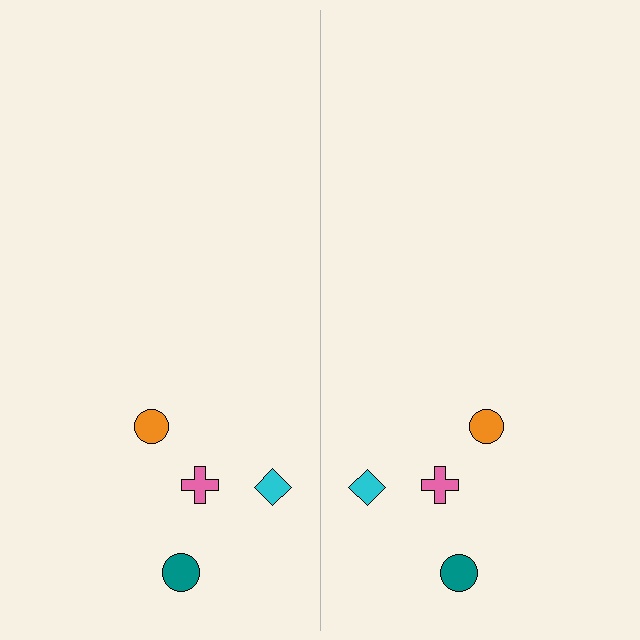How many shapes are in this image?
There are 8 shapes in this image.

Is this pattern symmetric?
Yes, this pattern has bilateral (reflection) symmetry.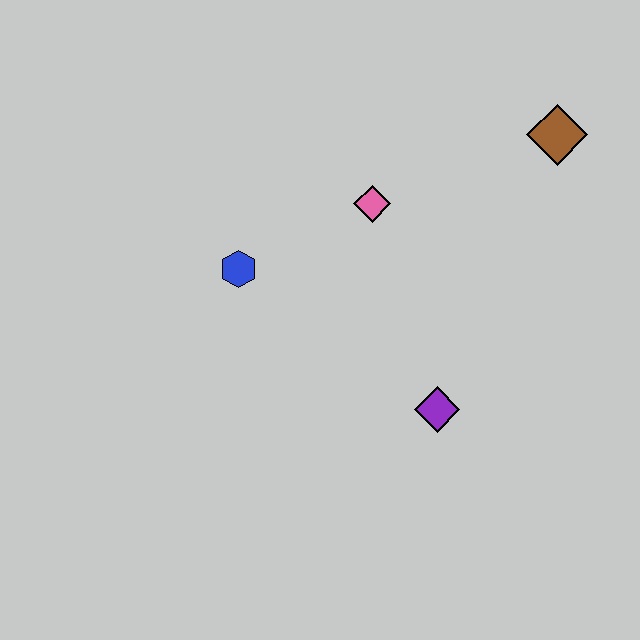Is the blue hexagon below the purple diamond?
No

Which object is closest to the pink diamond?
The blue hexagon is closest to the pink diamond.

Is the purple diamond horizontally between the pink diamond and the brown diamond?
Yes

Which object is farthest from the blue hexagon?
The brown diamond is farthest from the blue hexagon.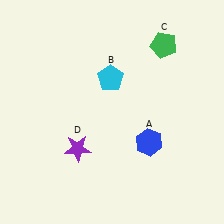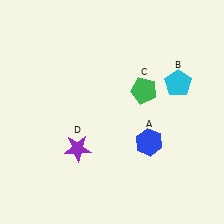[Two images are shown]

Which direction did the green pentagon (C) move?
The green pentagon (C) moved down.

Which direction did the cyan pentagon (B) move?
The cyan pentagon (B) moved right.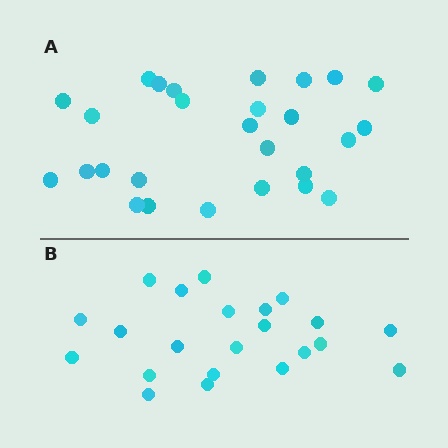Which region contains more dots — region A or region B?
Region A (the top region) has more dots.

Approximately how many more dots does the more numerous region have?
Region A has about 5 more dots than region B.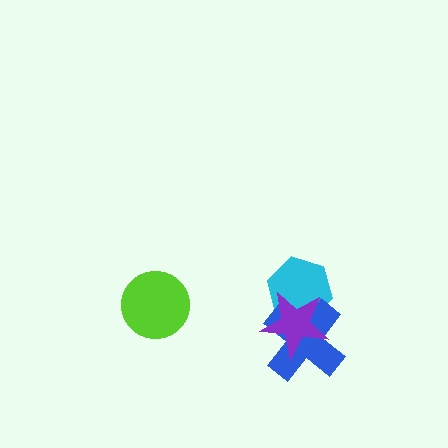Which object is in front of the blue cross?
The purple star is in front of the blue cross.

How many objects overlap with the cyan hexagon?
2 objects overlap with the cyan hexagon.